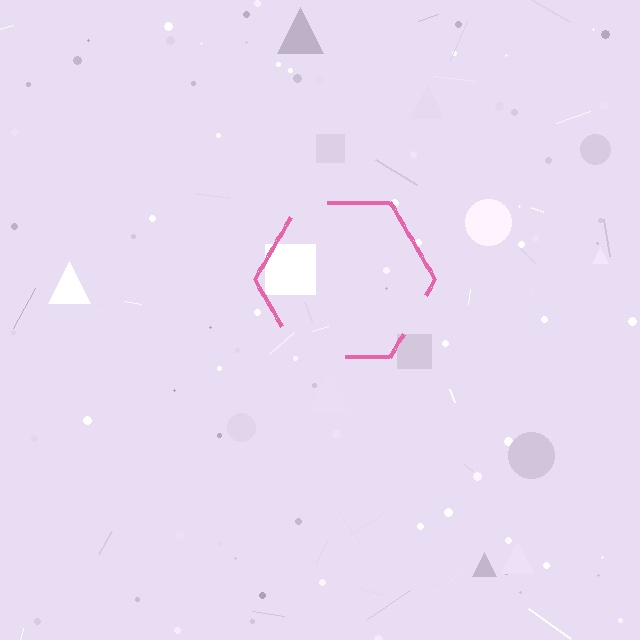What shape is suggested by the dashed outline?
The dashed outline suggests a hexagon.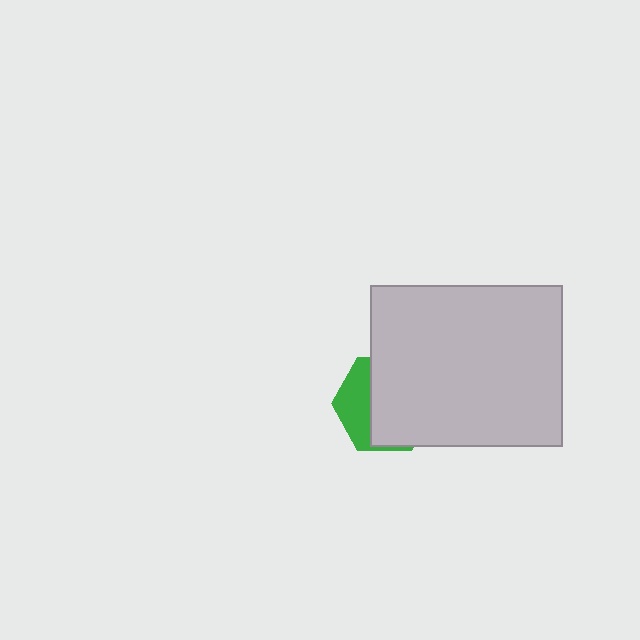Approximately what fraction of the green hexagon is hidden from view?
Roughly 66% of the green hexagon is hidden behind the light gray rectangle.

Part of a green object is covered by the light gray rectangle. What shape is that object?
It is a hexagon.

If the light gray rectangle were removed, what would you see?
You would see the complete green hexagon.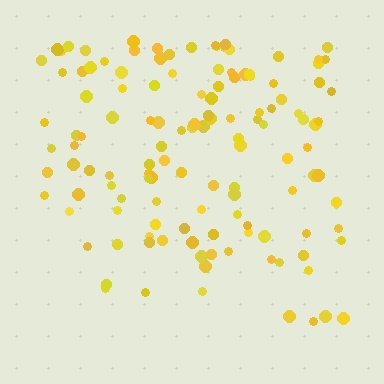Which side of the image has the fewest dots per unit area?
The bottom.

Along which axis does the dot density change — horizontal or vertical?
Vertical.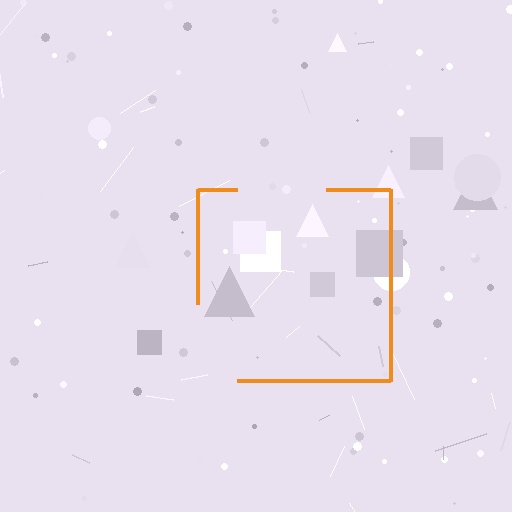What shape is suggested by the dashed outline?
The dashed outline suggests a square.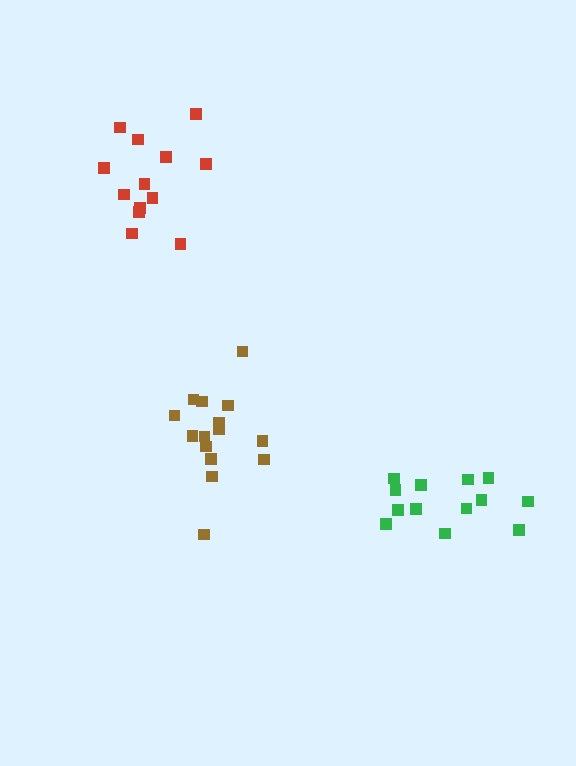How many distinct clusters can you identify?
There are 3 distinct clusters.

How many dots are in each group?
Group 1: 13 dots, Group 2: 15 dots, Group 3: 13 dots (41 total).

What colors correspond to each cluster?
The clusters are colored: red, brown, green.